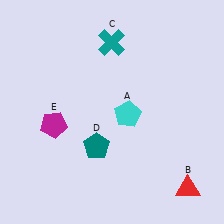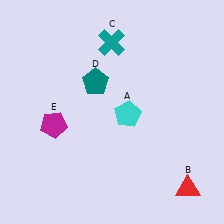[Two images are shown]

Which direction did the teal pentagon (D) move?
The teal pentagon (D) moved up.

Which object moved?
The teal pentagon (D) moved up.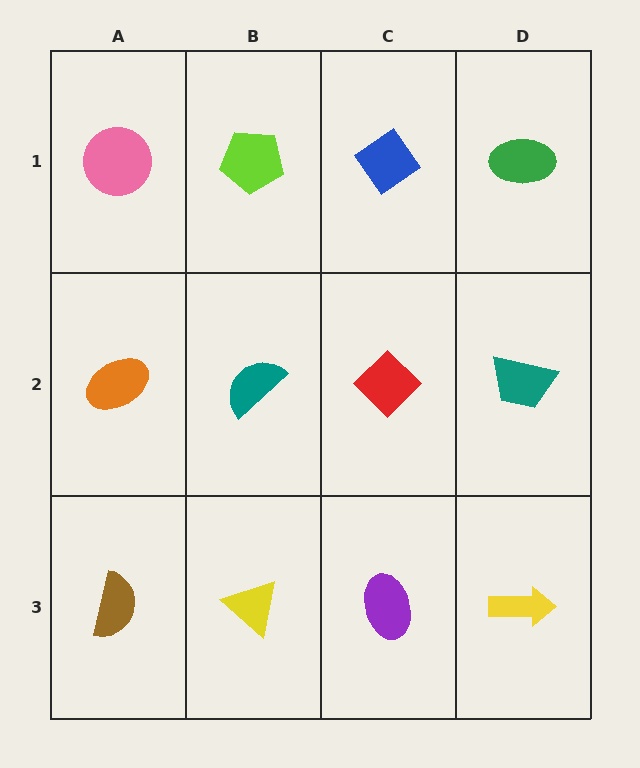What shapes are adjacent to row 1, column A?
An orange ellipse (row 2, column A), a lime pentagon (row 1, column B).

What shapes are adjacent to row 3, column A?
An orange ellipse (row 2, column A), a yellow triangle (row 3, column B).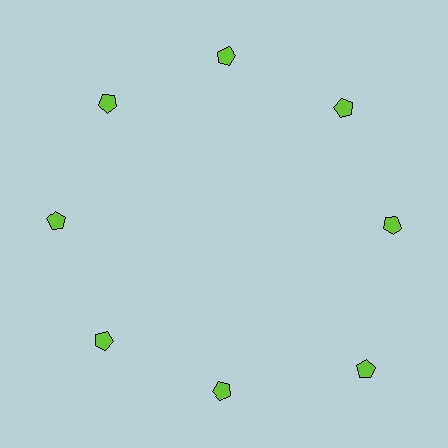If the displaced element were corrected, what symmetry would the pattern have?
It would have 8-fold rotational symmetry — the pattern would map onto itself every 45 degrees.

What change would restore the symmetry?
The symmetry would be restored by moving it inward, back onto the ring so that all 8 pentagons sit at equal angles and equal distance from the center.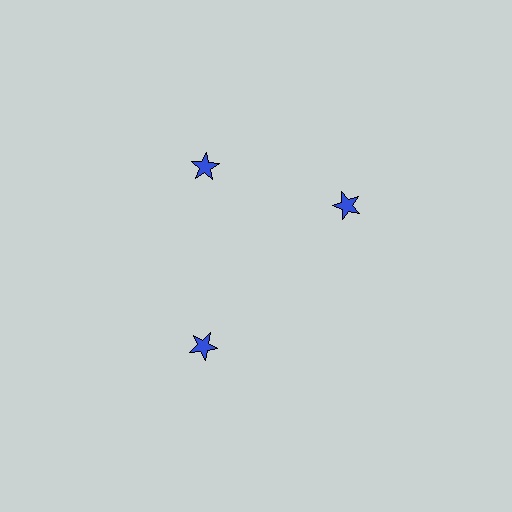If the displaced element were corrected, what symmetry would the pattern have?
It would have 3-fold rotational symmetry — the pattern would map onto itself every 120 degrees.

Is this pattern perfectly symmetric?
No. The 3 blue stars are arranged in a ring, but one element near the 3 o'clock position is rotated out of alignment along the ring, breaking the 3-fold rotational symmetry.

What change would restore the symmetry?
The symmetry would be restored by rotating it back into even spacing with its neighbors so that all 3 stars sit at equal angles and equal distance from the center.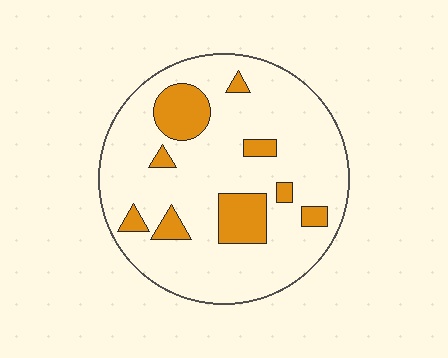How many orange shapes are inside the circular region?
9.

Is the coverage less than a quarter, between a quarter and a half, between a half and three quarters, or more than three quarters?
Less than a quarter.